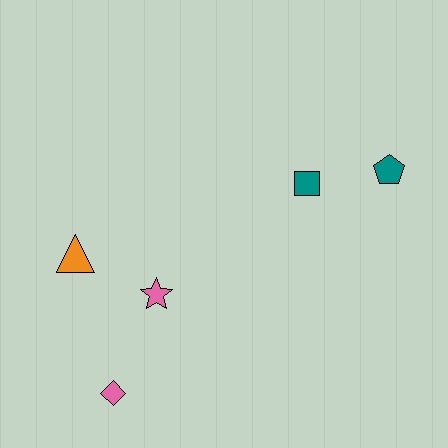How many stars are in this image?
There is 1 star.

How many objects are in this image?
There are 5 objects.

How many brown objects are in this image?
There are no brown objects.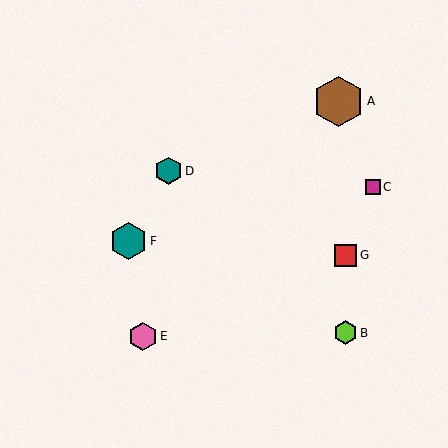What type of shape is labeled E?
Shape E is a pink hexagon.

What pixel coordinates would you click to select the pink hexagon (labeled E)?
Click at (143, 336) to select the pink hexagon E.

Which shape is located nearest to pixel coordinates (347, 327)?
The lime hexagon (labeled B) at (345, 333) is nearest to that location.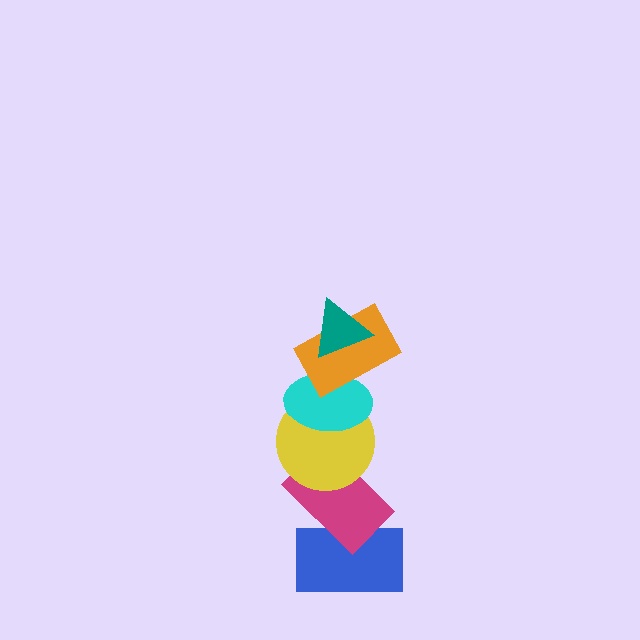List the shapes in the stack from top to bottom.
From top to bottom: the teal triangle, the orange rectangle, the cyan ellipse, the yellow circle, the magenta rectangle, the blue rectangle.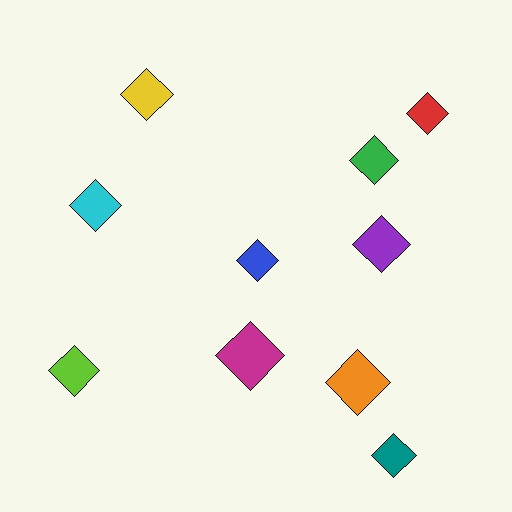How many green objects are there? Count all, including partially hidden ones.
There is 1 green object.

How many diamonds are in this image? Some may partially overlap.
There are 10 diamonds.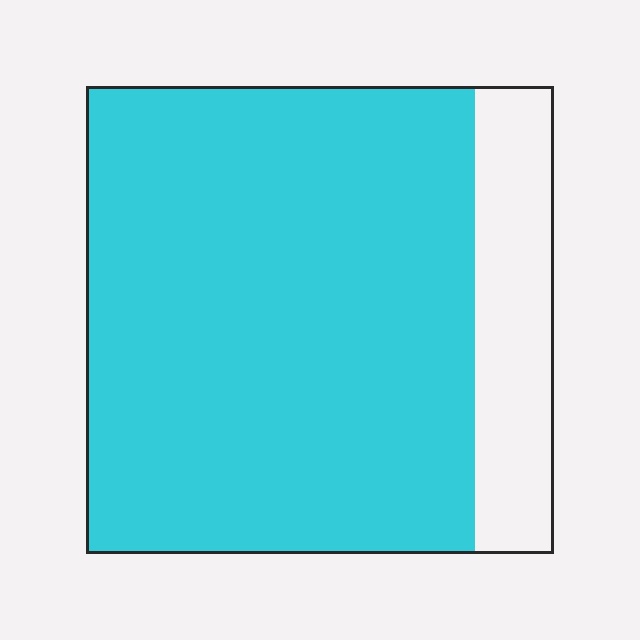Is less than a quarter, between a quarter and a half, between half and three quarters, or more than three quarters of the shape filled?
More than three quarters.